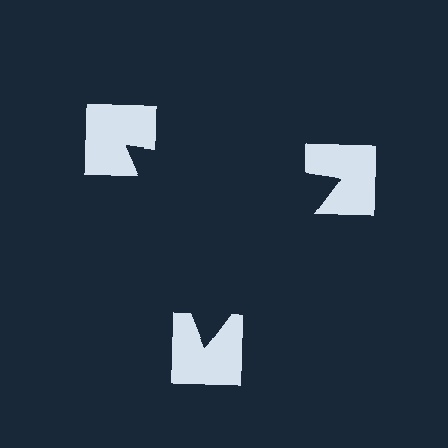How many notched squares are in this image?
There are 3 — one at each vertex of the illusory triangle.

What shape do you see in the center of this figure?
An illusory triangle — its edges are inferred from the aligned wedge cuts in the notched squares, not physically drawn.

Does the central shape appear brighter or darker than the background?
It typically appears slightly darker than the background, even though no actual brightness change is drawn.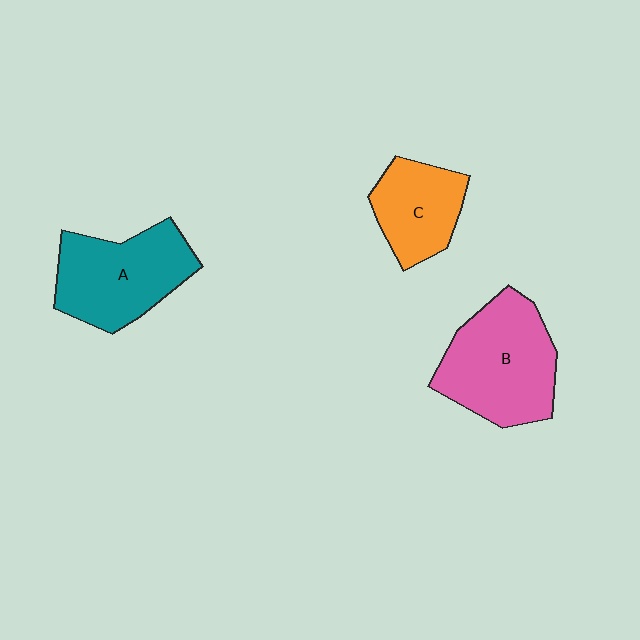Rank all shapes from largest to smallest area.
From largest to smallest: B (pink), A (teal), C (orange).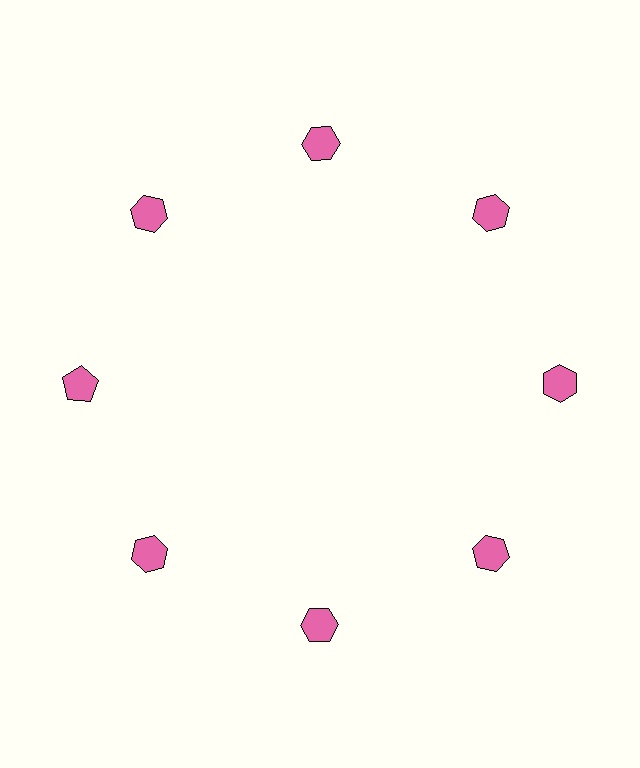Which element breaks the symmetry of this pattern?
The pink pentagon at roughly the 9 o'clock position breaks the symmetry. All other shapes are pink hexagons.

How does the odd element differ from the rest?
It has a different shape: pentagon instead of hexagon.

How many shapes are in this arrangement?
There are 8 shapes arranged in a ring pattern.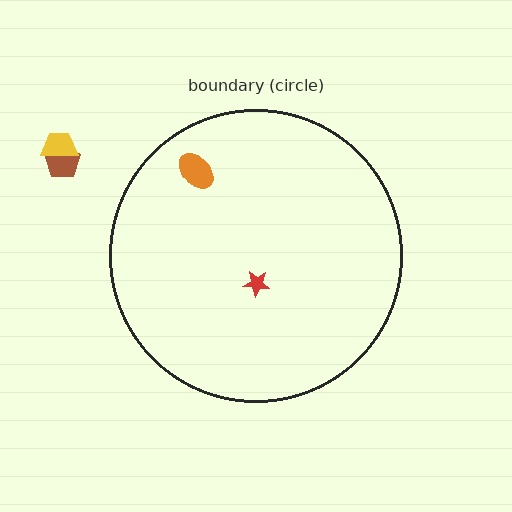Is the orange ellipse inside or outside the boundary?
Inside.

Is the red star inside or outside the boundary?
Inside.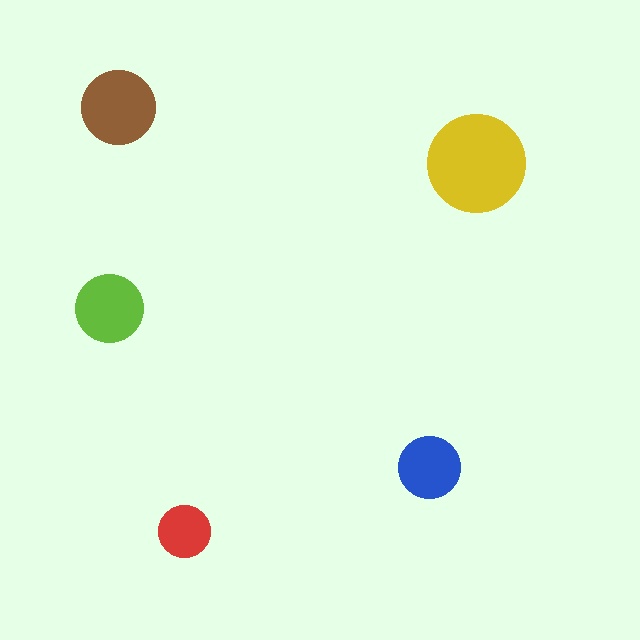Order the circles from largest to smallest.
the yellow one, the brown one, the lime one, the blue one, the red one.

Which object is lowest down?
The red circle is bottommost.